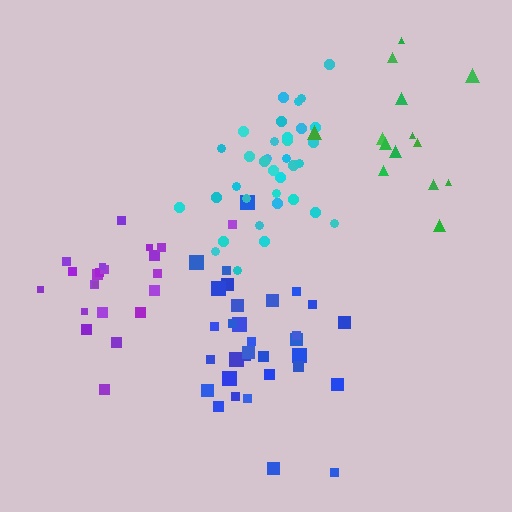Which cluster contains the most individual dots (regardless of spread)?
Cyan (35).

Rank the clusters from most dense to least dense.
cyan, purple, blue, green.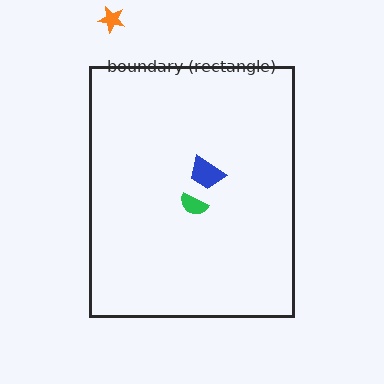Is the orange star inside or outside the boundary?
Outside.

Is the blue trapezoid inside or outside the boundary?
Inside.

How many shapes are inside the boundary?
2 inside, 1 outside.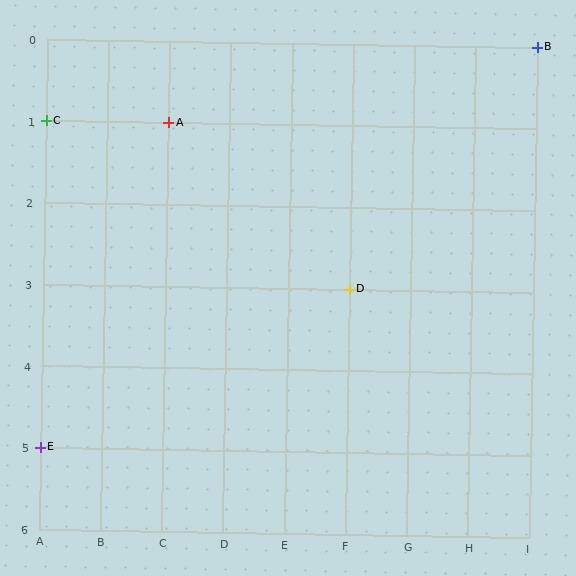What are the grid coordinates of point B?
Point B is at grid coordinates (I, 0).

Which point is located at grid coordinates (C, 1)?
Point A is at (C, 1).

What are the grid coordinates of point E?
Point E is at grid coordinates (A, 5).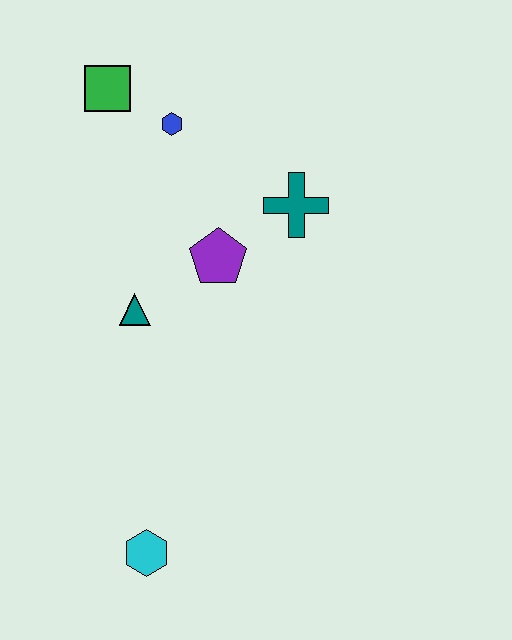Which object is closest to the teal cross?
The purple pentagon is closest to the teal cross.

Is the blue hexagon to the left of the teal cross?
Yes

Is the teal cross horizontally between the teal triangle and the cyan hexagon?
No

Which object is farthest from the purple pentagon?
The cyan hexagon is farthest from the purple pentagon.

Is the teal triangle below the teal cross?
Yes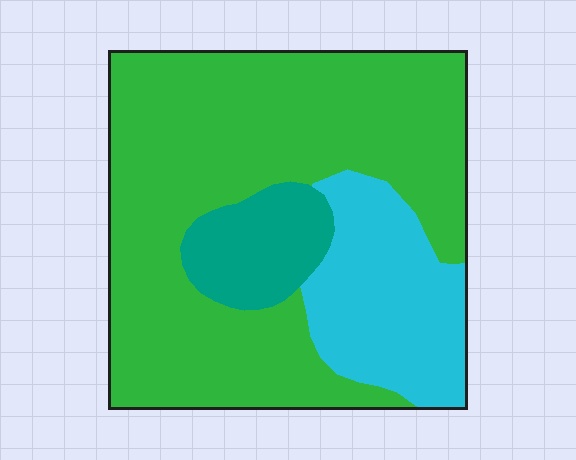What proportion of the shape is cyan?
Cyan takes up about one fifth (1/5) of the shape.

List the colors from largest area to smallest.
From largest to smallest: green, cyan, teal.